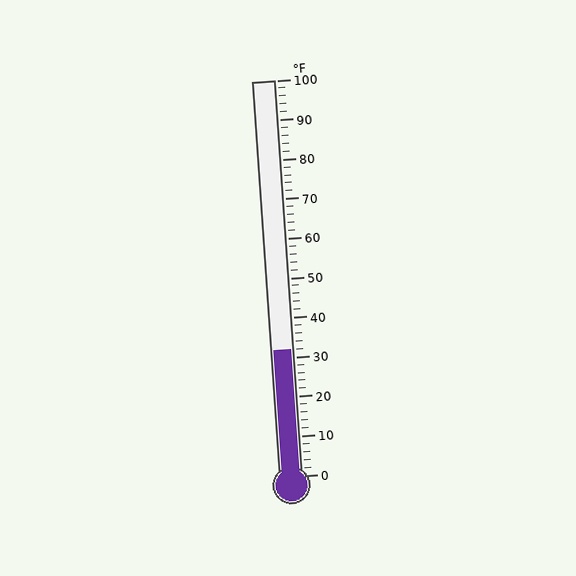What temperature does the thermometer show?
The thermometer shows approximately 32°F.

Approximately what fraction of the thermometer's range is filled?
The thermometer is filled to approximately 30% of its range.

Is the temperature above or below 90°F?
The temperature is below 90°F.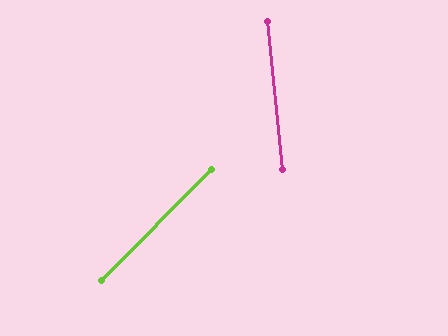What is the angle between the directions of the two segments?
Approximately 50 degrees.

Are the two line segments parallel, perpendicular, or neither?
Neither parallel nor perpendicular — they differ by about 50°.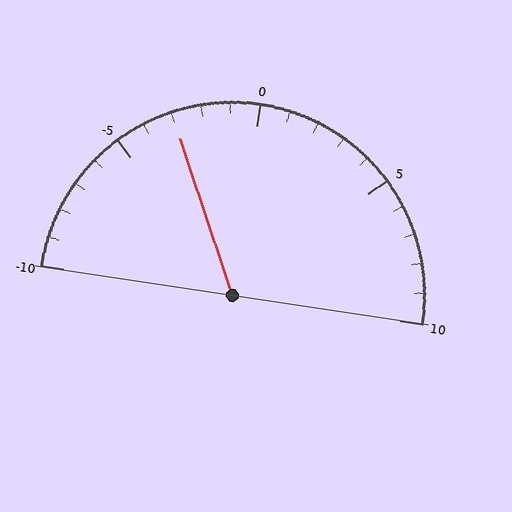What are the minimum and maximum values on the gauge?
The gauge ranges from -10 to 10.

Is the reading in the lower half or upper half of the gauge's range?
The reading is in the lower half of the range (-10 to 10).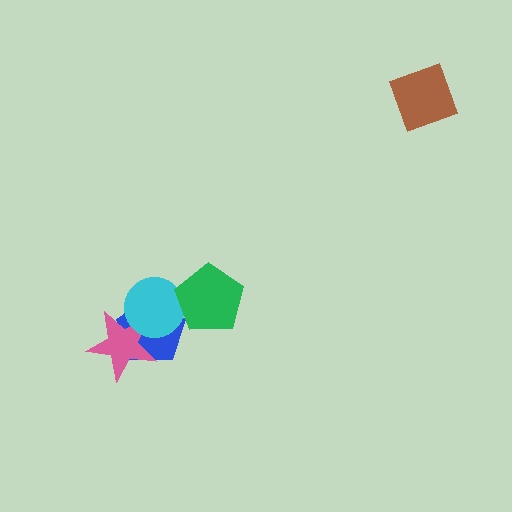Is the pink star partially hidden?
Yes, it is partially covered by another shape.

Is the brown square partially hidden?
No, no other shape covers it.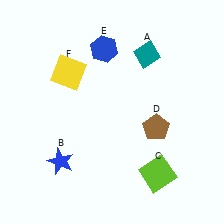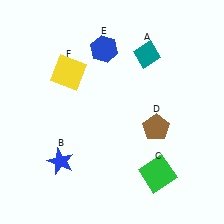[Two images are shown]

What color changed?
The square (C) changed from lime in Image 1 to green in Image 2.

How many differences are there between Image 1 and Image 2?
There is 1 difference between the two images.